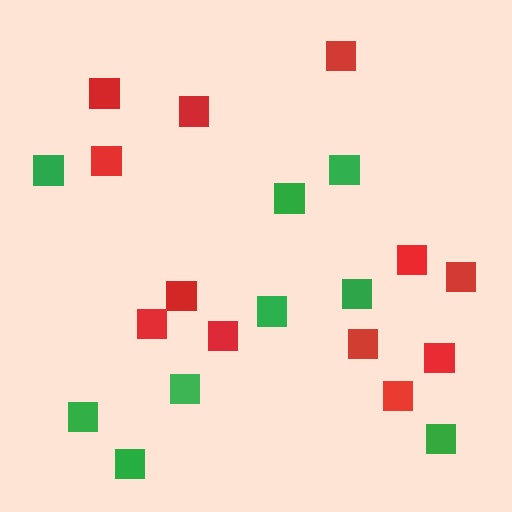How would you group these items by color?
There are 2 groups: one group of red squares (12) and one group of green squares (9).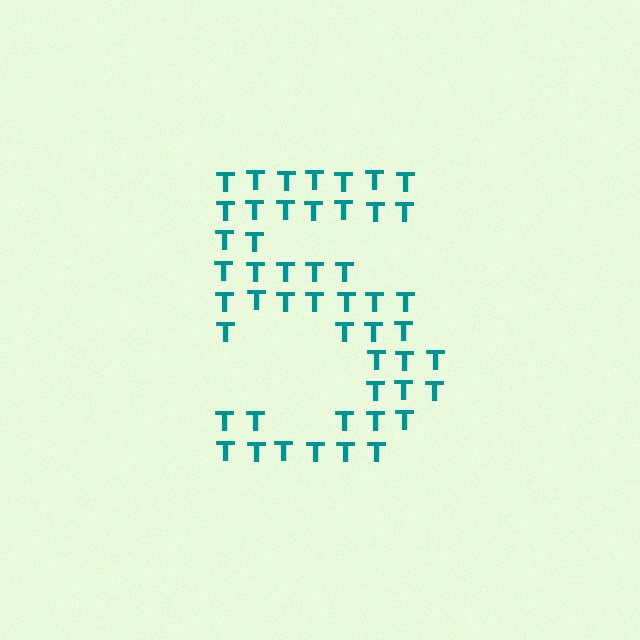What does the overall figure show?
The overall figure shows the digit 5.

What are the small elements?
The small elements are letter T's.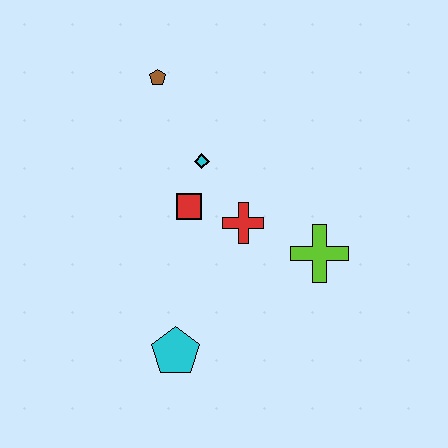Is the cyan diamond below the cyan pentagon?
No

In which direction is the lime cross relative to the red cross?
The lime cross is to the right of the red cross.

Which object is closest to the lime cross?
The red cross is closest to the lime cross.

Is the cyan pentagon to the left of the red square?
Yes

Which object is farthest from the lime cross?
The brown pentagon is farthest from the lime cross.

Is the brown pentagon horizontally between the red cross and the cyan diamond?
No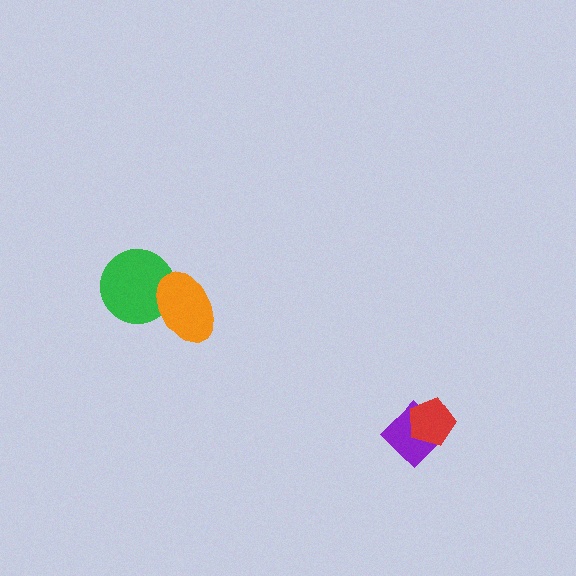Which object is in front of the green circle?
The orange ellipse is in front of the green circle.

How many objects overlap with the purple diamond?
1 object overlaps with the purple diamond.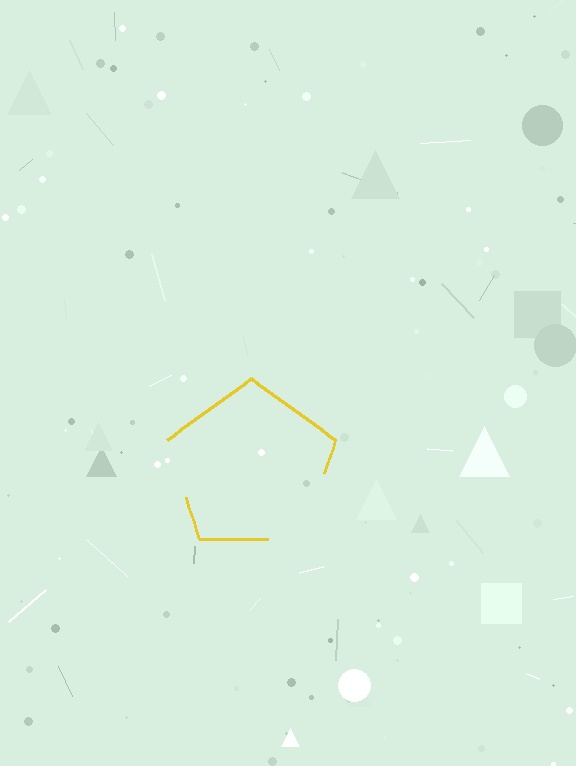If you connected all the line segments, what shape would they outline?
They would outline a pentagon.